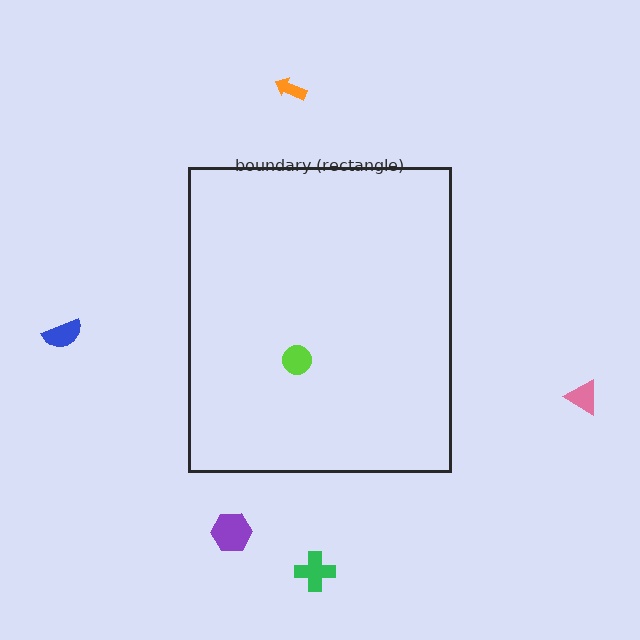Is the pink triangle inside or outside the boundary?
Outside.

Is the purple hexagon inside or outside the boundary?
Outside.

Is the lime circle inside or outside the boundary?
Inside.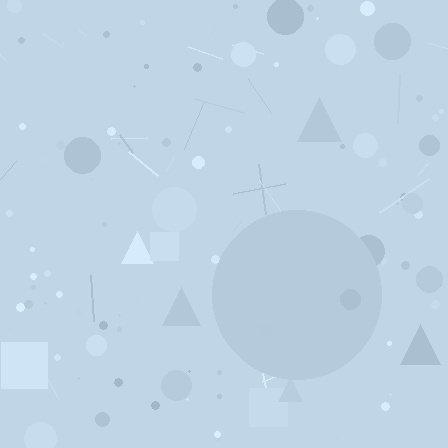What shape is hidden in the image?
A circle is hidden in the image.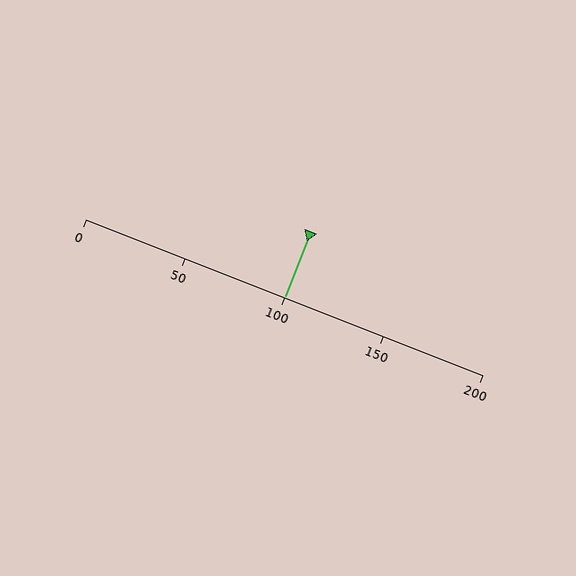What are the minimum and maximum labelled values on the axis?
The axis runs from 0 to 200.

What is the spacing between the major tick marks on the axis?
The major ticks are spaced 50 apart.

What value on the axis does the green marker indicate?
The marker indicates approximately 100.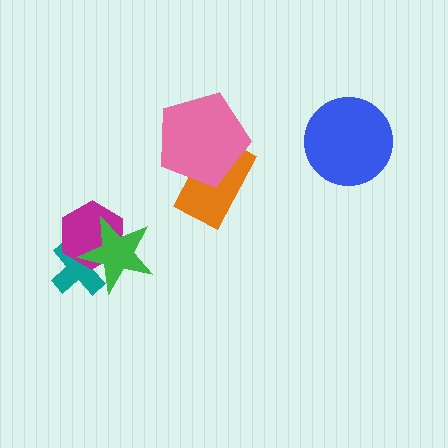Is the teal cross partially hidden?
Yes, it is partially covered by another shape.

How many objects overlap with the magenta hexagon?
2 objects overlap with the magenta hexagon.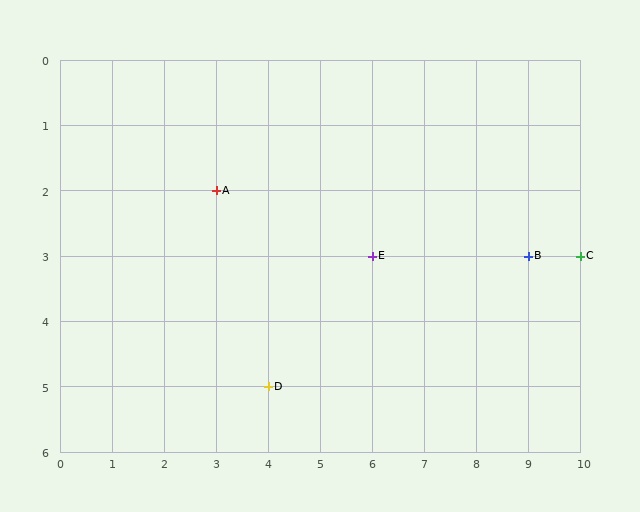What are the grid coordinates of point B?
Point B is at grid coordinates (9, 3).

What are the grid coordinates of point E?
Point E is at grid coordinates (6, 3).